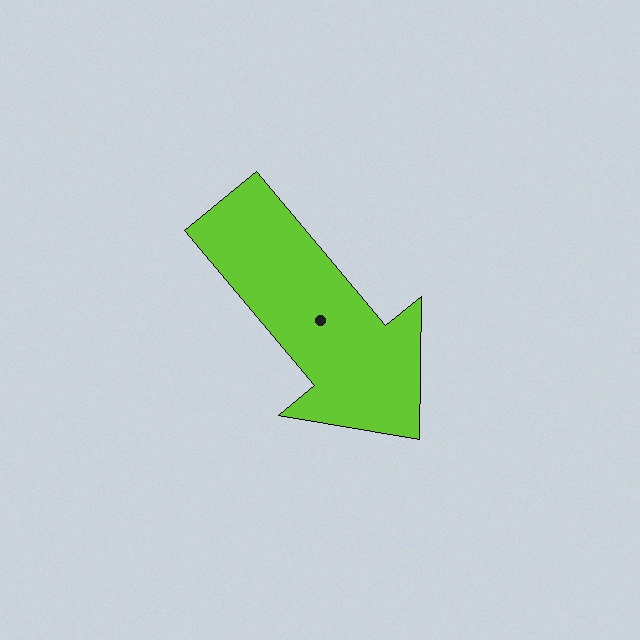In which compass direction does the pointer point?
Southeast.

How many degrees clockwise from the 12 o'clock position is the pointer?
Approximately 140 degrees.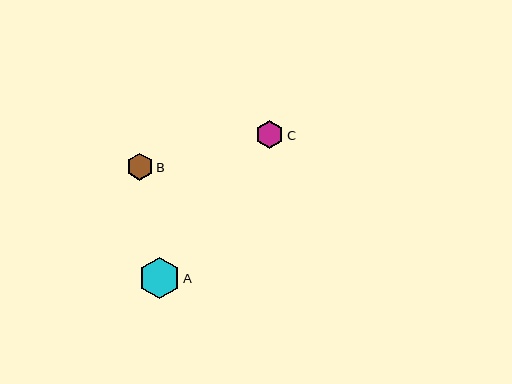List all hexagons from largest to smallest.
From largest to smallest: A, C, B.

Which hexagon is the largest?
Hexagon A is the largest with a size of approximately 42 pixels.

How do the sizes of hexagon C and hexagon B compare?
Hexagon C and hexagon B are approximately the same size.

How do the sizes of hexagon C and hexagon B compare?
Hexagon C and hexagon B are approximately the same size.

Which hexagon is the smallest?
Hexagon B is the smallest with a size of approximately 27 pixels.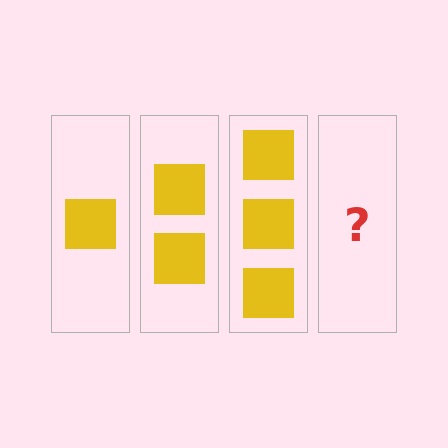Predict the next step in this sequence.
The next step is 4 squares.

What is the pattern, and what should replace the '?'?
The pattern is that each step adds one more square. The '?' should be 4 squares.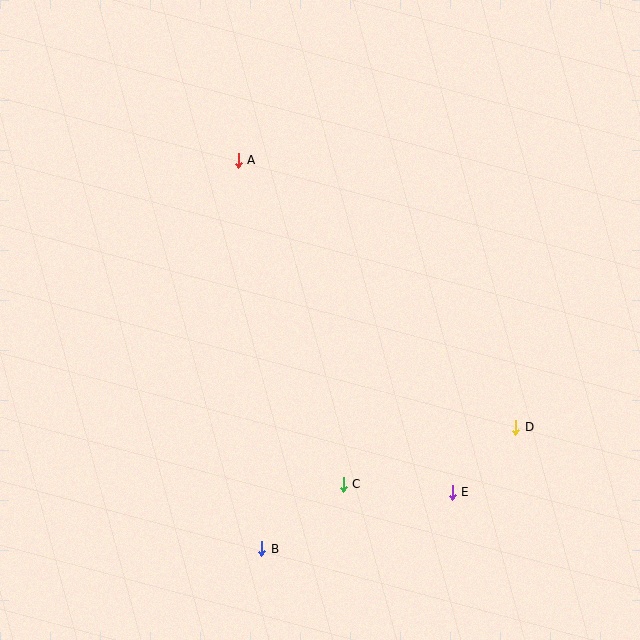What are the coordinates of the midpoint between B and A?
The midpoint between B and A is at (250, 355).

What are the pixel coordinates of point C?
Point C is at (343, 484).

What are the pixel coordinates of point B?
Point B is at (262, 549).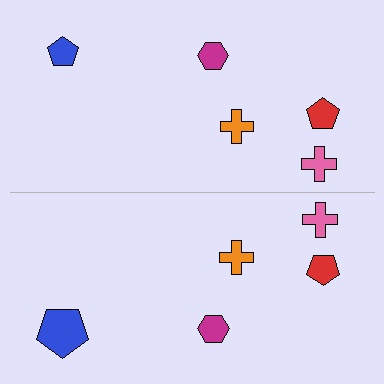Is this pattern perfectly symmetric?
No, the pattern is not perfectly symmetric. The blue pentagon on the bottom side has a different size than its mirror counterpart.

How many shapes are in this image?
There are 10 shapes in this image.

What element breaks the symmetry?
The blue pentagon on the bottom side has a different size than its mirror counterpart.